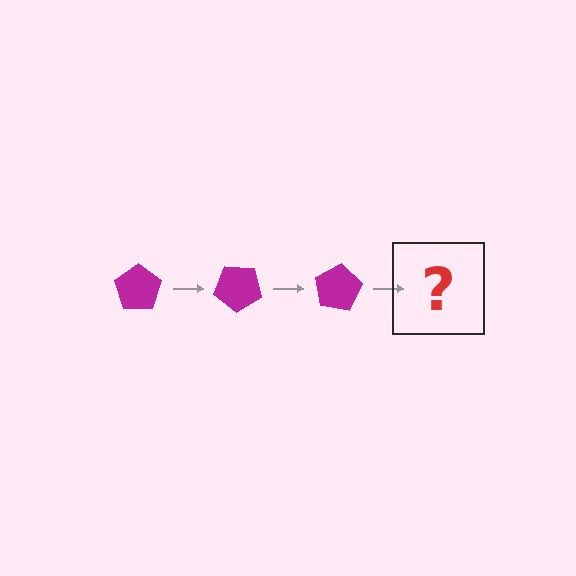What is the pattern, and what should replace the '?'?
The pattern is that the pentagon rotates 40 degrees each step. The '?' should be a magenta pentagon rotated 120 degrees.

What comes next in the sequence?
The next element should be a magenta pentagon rotated 120 degrees.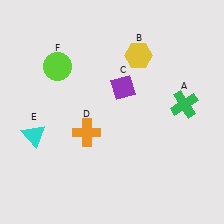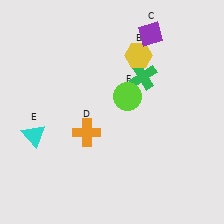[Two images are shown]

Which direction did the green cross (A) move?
The green cross (A) moved left.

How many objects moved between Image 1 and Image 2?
3 objects moved between the two images.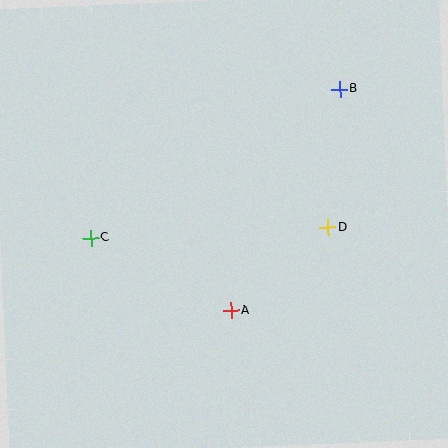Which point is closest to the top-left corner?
Point C is closest to the top-left corner.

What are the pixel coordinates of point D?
Point D is at (328, 227).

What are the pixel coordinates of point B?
Point B is at (340, 89).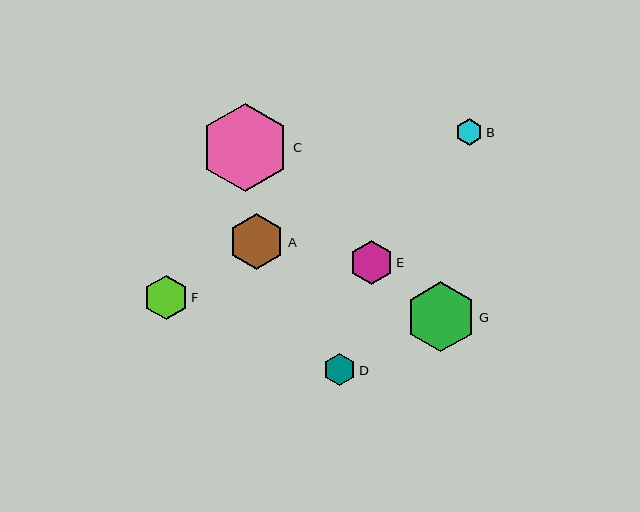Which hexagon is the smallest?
Hexagon B is the smallest with a size of approximately 27 pixels.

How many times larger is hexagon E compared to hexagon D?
Hexagon E is approximately 1.4 times the size of hexagon D.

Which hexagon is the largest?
Hexagon C is the largest with a size of approximately 89 pixels.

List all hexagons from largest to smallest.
From largest to smallest: C, G, A, F, E, D, B.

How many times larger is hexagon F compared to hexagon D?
Hexagon F is approximately 1.4 times the size of hexagon D.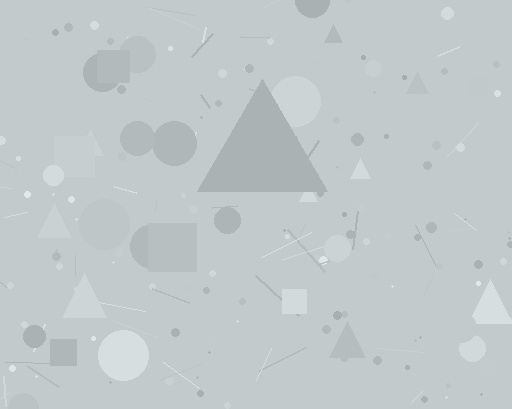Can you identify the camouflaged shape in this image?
The camouflaged shape is a triangle.